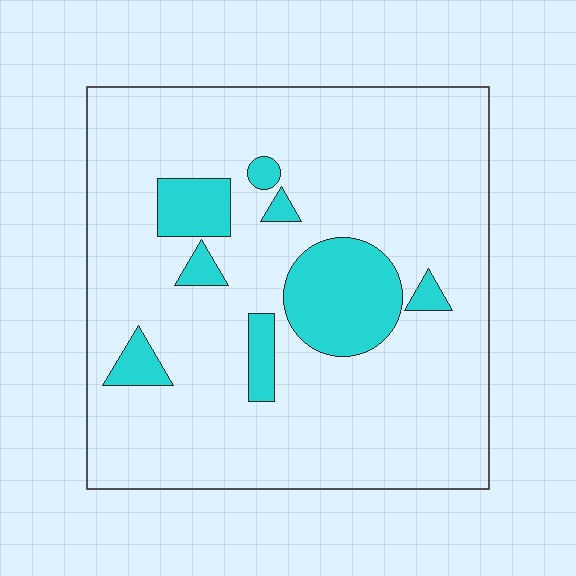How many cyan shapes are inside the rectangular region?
8.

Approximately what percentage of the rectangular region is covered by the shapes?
Approximately 15%.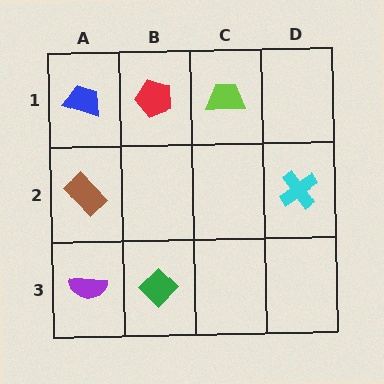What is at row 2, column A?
A brown rectangle.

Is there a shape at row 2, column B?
No, that cell is empty.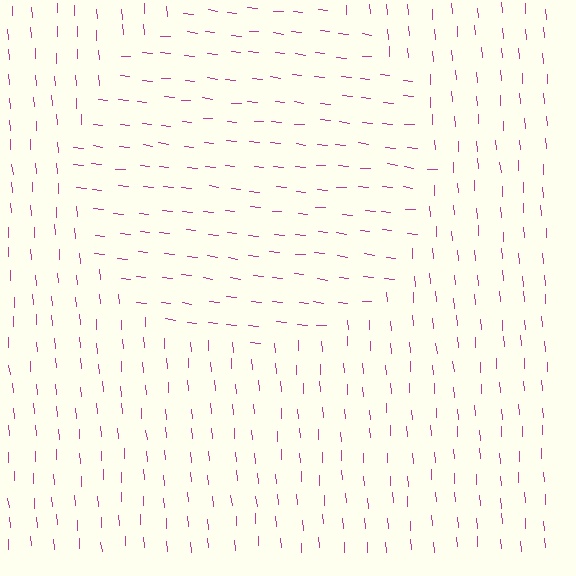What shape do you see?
I see a circle.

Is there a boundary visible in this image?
Yes, there is a texture boundary formed by a change in line orientation.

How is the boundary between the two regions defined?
The boundary is defined purely by a change in line orientation (approximately 80 degrees difference). All lines are the same color and thickness.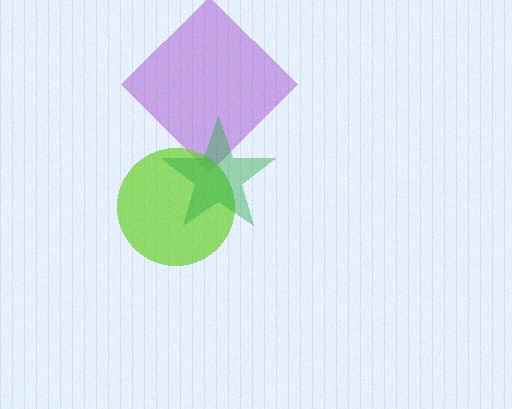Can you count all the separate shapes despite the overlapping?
Yes, there are 3 separate shapes.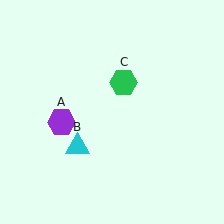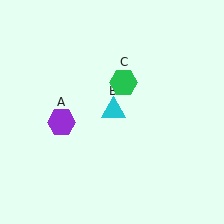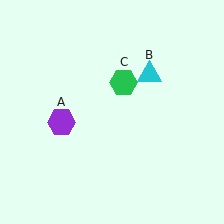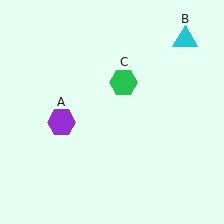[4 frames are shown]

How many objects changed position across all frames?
1 object changed position: cyan triangle (object B).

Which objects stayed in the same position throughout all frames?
Purple hexagon (object A) and green hexagon (object C) remained stationary.